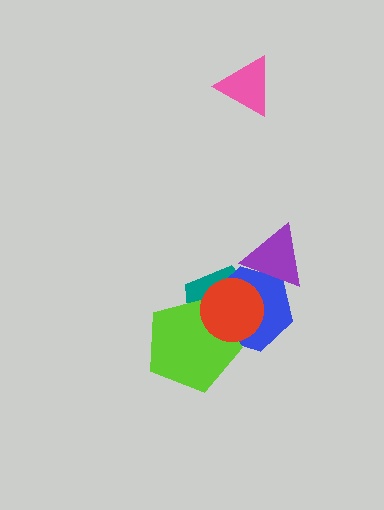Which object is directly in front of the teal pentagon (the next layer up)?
The blue hexagon is directly in front of the teal pentagon.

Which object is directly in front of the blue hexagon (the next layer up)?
The purple triangle is directly in front of the blue hexagon.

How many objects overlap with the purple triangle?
1 object overlaps with the purple triangle.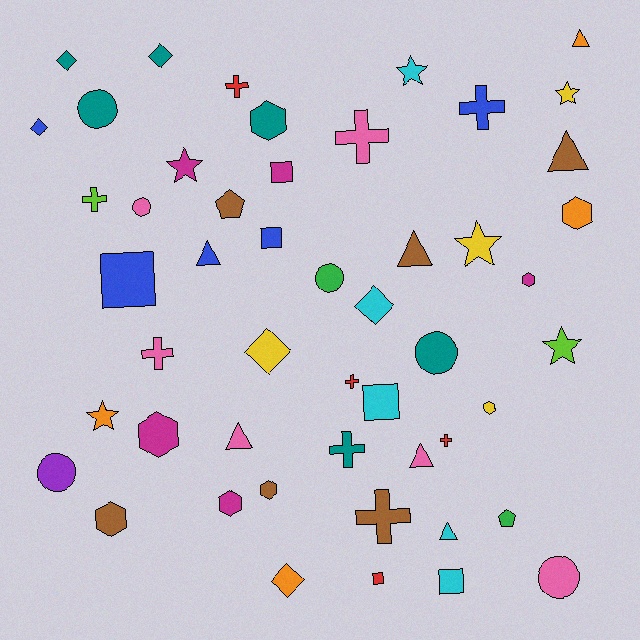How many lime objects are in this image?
There are 2 lime objects.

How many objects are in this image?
There are 50 objects.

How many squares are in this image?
There are 6 squares.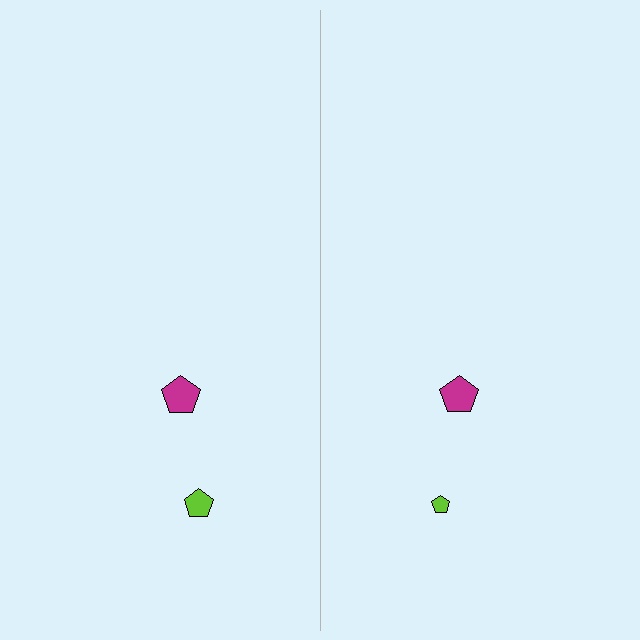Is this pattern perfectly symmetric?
No, the pattern is not perfectly symmetric. The lime pentagon on the right side has a different size than its mirror counterpart.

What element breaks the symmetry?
The lime pentagon on the right side has a different size than its mirror counterpart.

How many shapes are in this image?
There are 4 shapes in this image.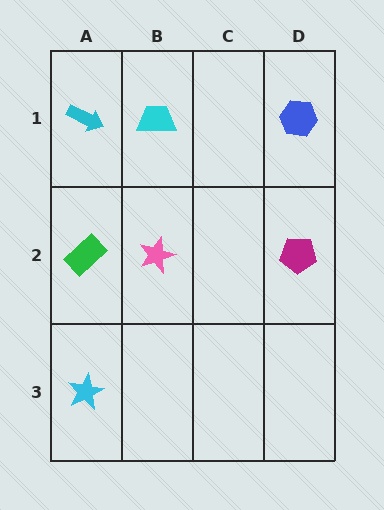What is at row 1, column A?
A cyan arrow.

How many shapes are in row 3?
1 shape.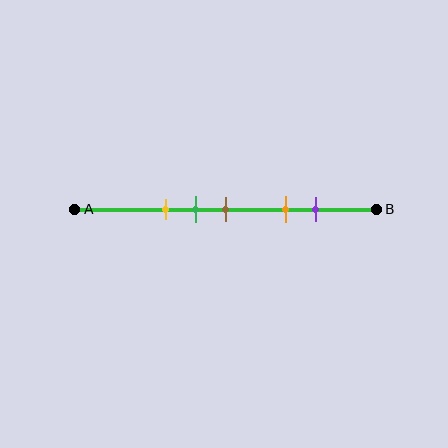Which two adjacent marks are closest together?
The green and brown marks are the closest adjacent pair.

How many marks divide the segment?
There are 5 marks dividing the segment.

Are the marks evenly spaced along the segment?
No, the marks are not evenly spaced.